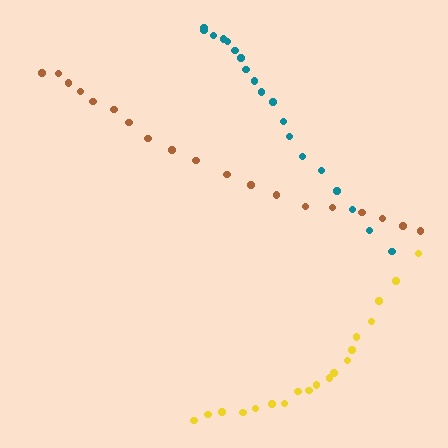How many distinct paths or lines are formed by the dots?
There are 3 distinct paths.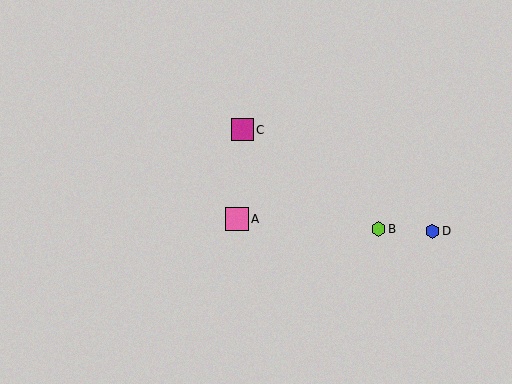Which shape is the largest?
The pink square (labeled A) is the largest.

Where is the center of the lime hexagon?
The center of the lime hexagon is at (378, 229).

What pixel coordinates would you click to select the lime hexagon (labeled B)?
Click at (378, 229) to select the lime hexagon B.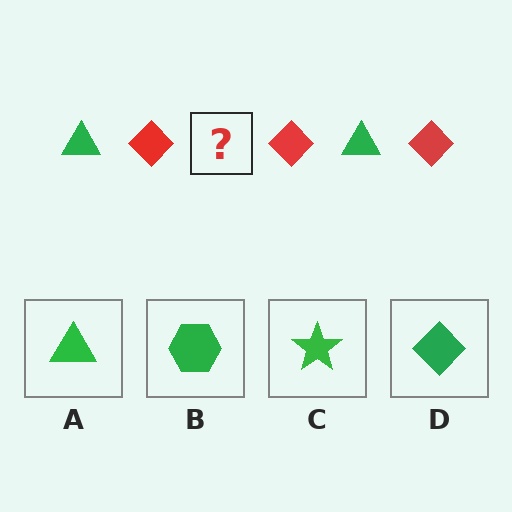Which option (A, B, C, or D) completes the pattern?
A.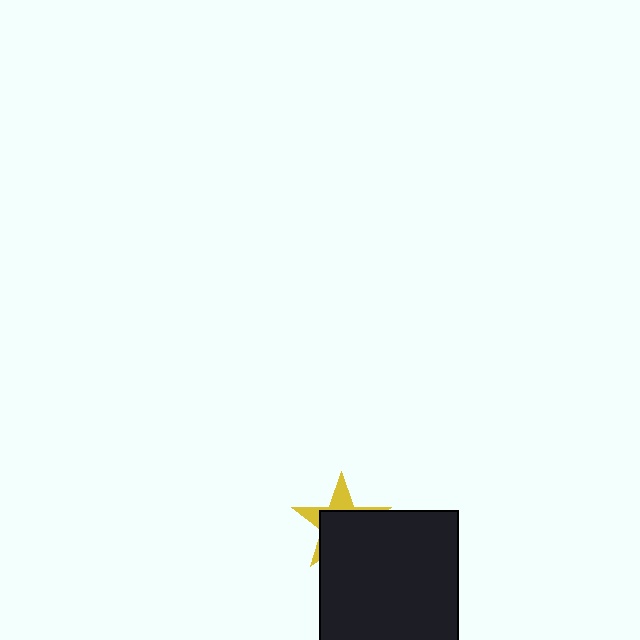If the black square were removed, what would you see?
You would see the complete yellow star.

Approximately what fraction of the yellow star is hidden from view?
Roughly 69% of the yellow star is hidden behind the black square.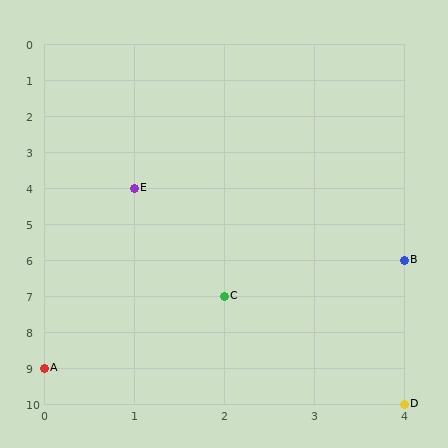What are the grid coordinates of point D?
Point D is at grid coordinates (4, 10).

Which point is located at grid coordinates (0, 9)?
Point A is at (0, 9).